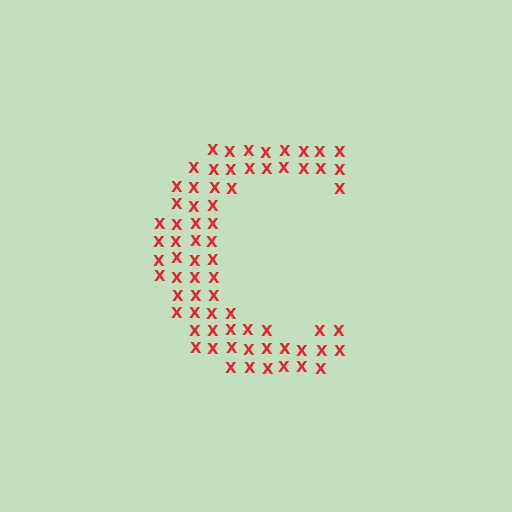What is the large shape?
The large shape is the letter C.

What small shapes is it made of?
It is made of small letter X's.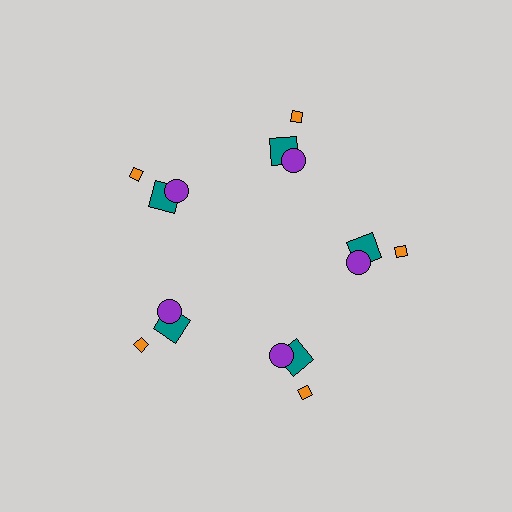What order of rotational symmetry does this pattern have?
This pattern has 5-fold rotational symmetry.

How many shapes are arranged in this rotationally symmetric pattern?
There are 15 shapes, arranged in 5 groups of 3.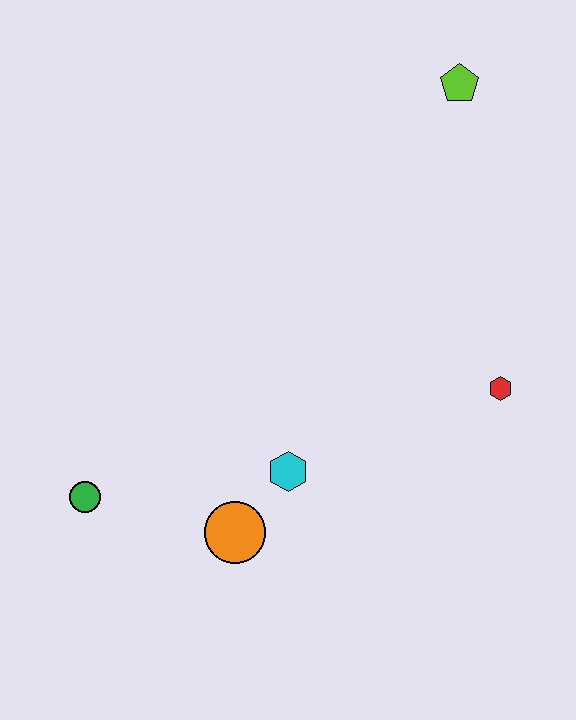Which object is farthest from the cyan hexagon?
The lime pentagon is farthest from the cyan hexagon.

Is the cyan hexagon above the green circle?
Yes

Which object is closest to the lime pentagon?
The red hexagon is closest to the lime pentagon.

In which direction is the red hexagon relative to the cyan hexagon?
The red hexagon is to the right of the cyan hexagon.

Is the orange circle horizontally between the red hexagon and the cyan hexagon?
No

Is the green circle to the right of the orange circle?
No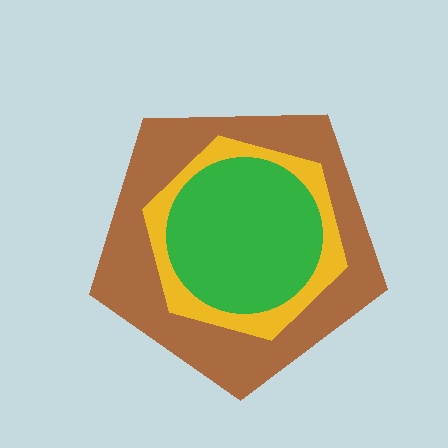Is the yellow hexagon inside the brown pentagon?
Yes.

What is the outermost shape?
The brown pentagon.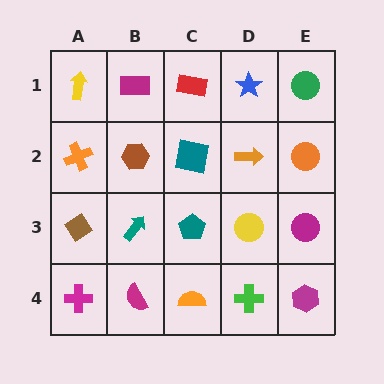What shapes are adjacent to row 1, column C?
A teal square (row 2, column C), a magenta rectangle (row 1, column B), a blue star (row 1, column D).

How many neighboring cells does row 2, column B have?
4.